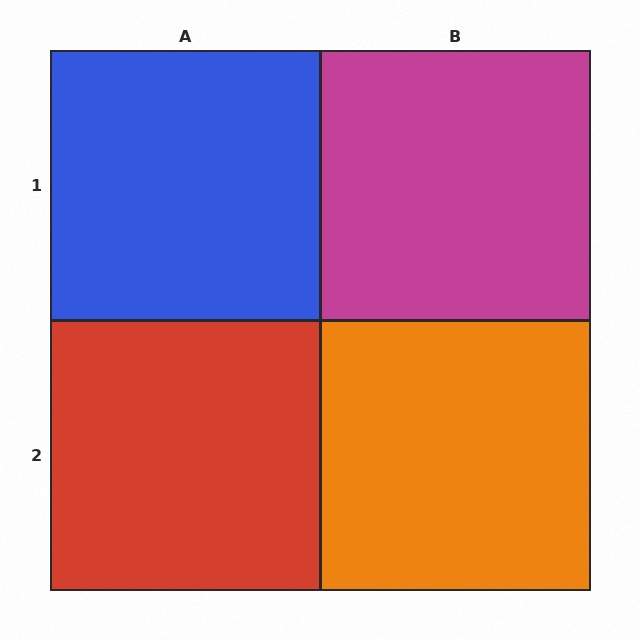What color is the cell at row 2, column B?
Orange.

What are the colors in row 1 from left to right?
Blue, magenta.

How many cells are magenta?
1 cell is magenta.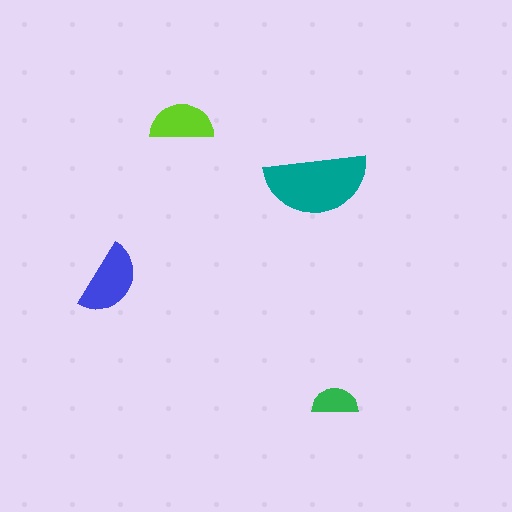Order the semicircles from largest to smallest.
the teal one, the blue one, the lime one, the green one.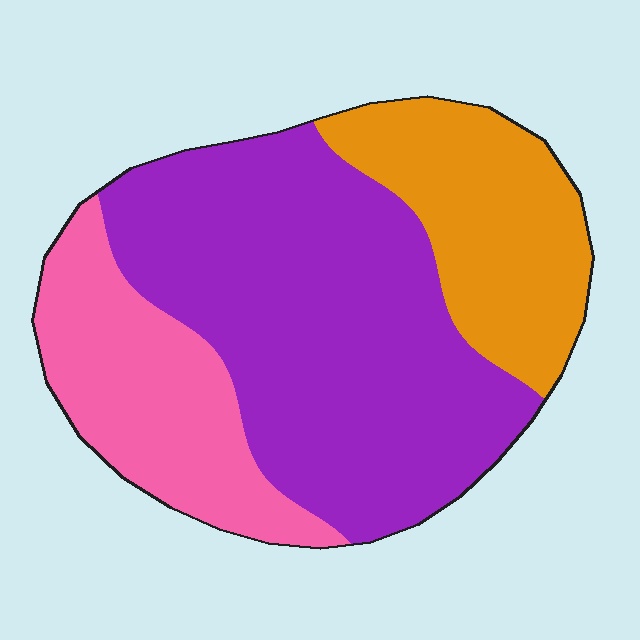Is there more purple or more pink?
Purple.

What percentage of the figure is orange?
Orange covers 23% of the figure.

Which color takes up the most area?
Purple, at roughly 55%.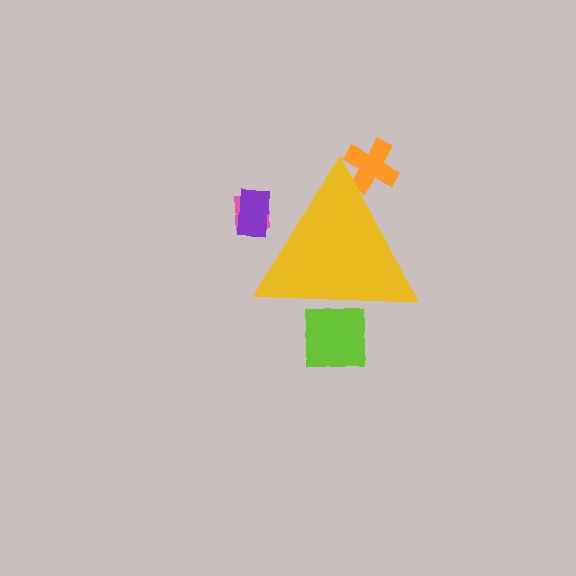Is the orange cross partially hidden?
Yes, the orange cross is partially hidden behind the yellow triangle.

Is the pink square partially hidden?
Yes, the pink square is partially hidden behind the yellow triangle.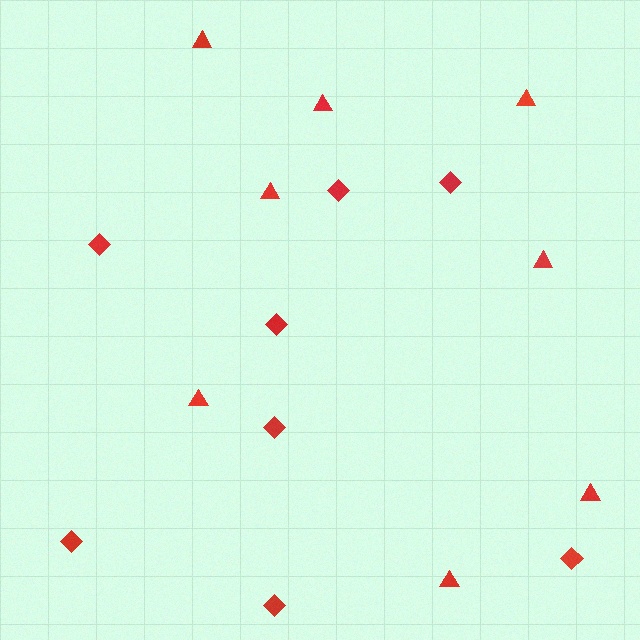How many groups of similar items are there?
There are 2 groups: one group of diamonds (8) and one group of triangles (8).